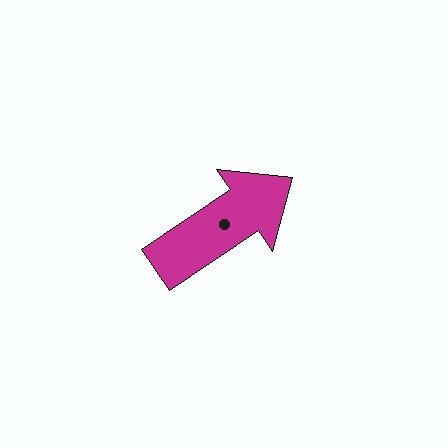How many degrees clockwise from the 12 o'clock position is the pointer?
Approximately 56 degrees.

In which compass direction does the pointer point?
Northeast.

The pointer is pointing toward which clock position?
Roughly 2 o'clock.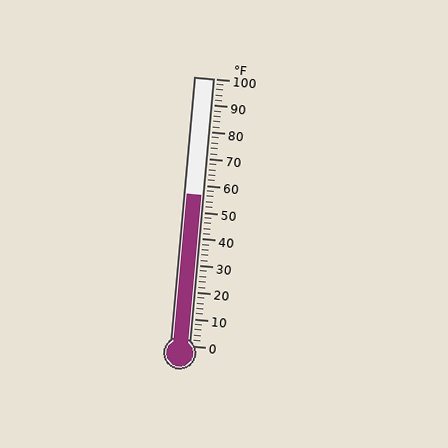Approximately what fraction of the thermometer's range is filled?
The thermometer is filled to approximately 55% of its range.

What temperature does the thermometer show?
The thermometer shows approximately 56°F.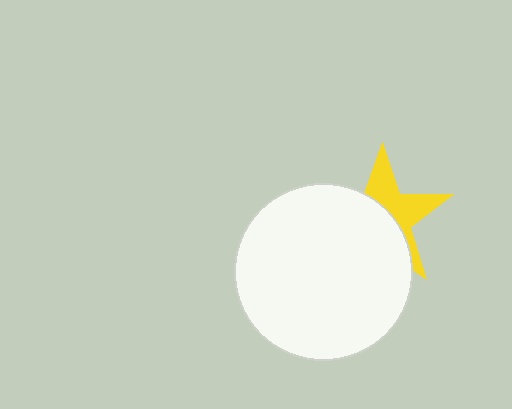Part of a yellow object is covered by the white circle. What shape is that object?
It is a star.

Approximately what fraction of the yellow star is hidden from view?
Roughly 57% of the yellow star is hidden behind the white circle.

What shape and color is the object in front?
The object in front is a white circle.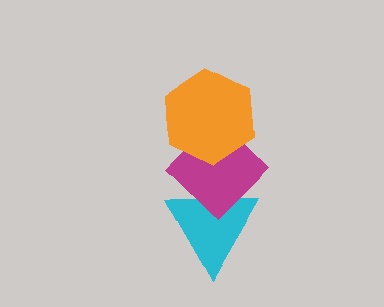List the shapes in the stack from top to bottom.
From top to bottom: the orange hexagon, the magenta diamond, the cyan triangle.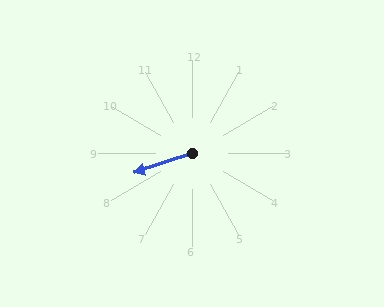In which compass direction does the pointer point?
West.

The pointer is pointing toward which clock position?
Roughly 8 o'clock.